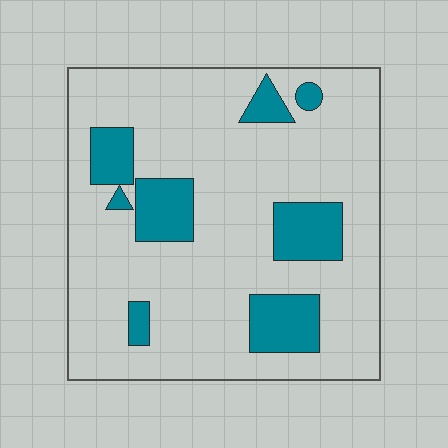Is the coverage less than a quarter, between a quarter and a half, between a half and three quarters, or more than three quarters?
Less than a quarter.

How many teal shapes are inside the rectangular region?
8.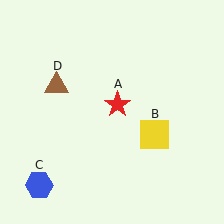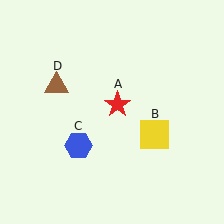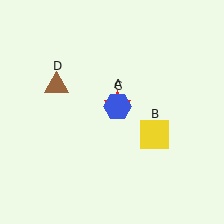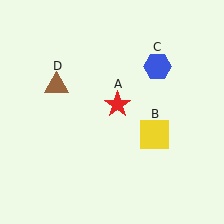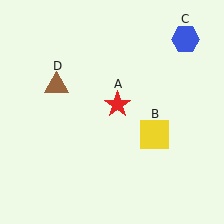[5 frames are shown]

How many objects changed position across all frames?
1 object changed position: blue hexagon (object C).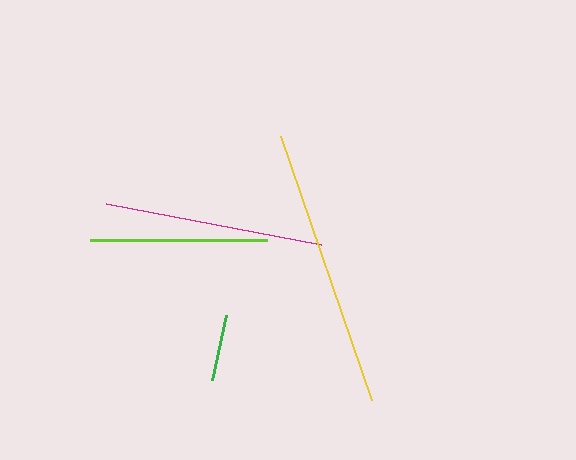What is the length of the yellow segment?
The yellow segment is approximately 279 pixels long.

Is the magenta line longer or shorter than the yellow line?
The yellow line is longer than the magenta line.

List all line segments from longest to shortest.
From longest to shortest: yellow, magenta, lime, green.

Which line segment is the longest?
The yellow line is the longest at approximately 279 pixels.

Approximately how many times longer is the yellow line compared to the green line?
The yellow line is approximately 4.2 times the length of the green line.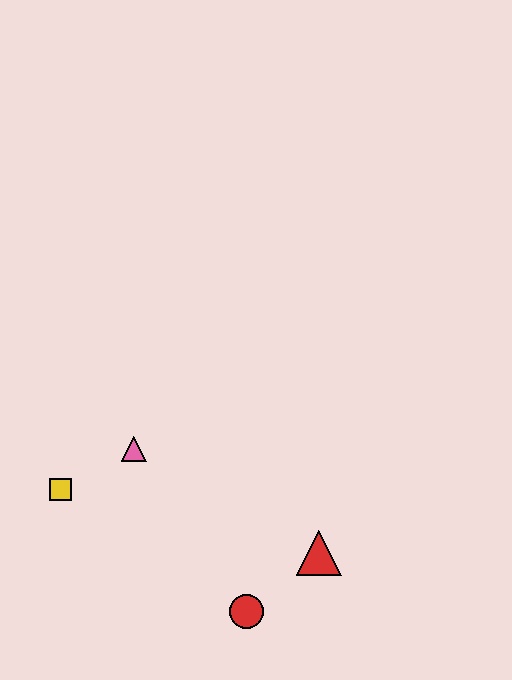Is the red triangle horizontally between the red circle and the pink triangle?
No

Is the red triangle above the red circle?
Yes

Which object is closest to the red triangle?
The red circle is closest to the red triangle.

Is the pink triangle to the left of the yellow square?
No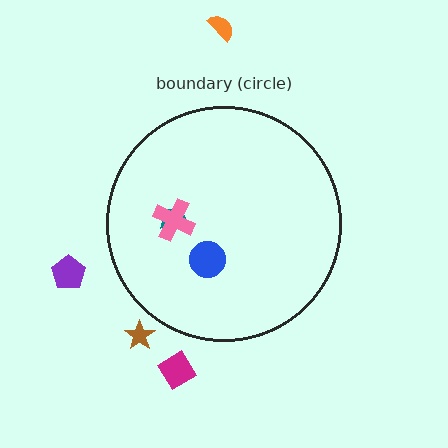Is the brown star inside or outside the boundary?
Outside.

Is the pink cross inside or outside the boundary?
Inside.